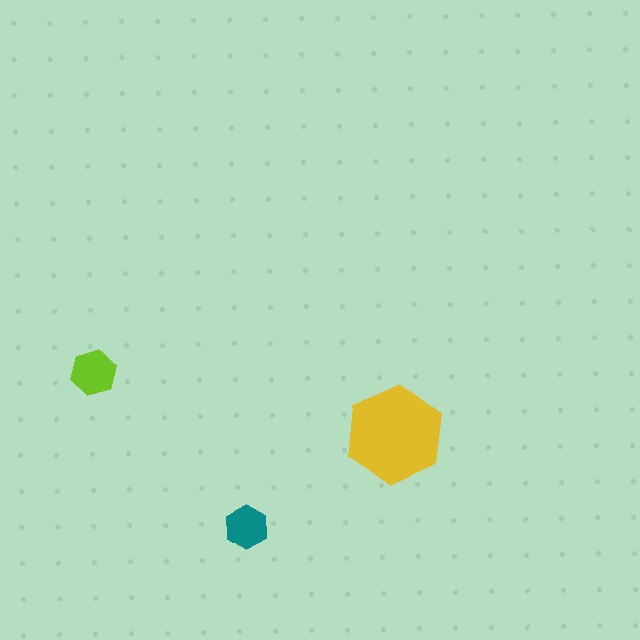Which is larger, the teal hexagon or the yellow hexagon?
The yellow one.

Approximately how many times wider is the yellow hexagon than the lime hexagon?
About 2 times wider.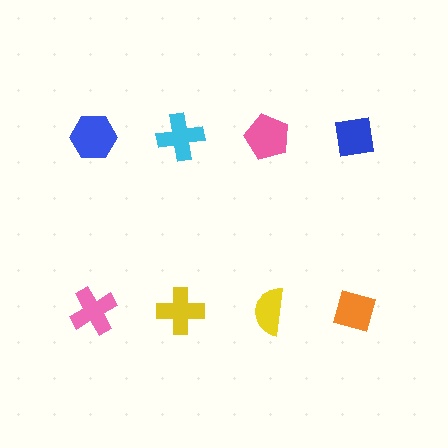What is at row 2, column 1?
A pink cross.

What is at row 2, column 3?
A yellow semicircle.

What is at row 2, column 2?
A yellow cross.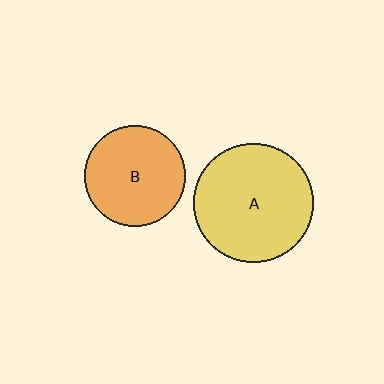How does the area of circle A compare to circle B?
Approximately 1.4 times.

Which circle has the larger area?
Circle A (yellow).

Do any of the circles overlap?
No, none of the circles overlap.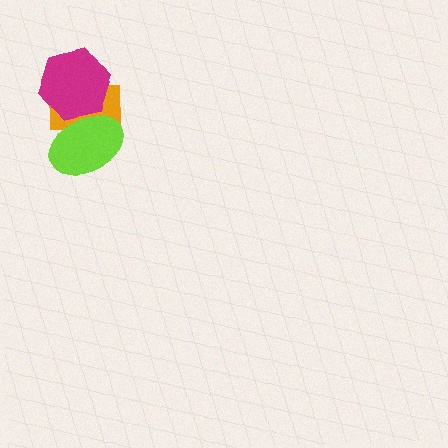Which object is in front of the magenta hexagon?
The lime ellipse is in front of the magenta hexagon.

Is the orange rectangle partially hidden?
Yes, it is partially covered by another shape.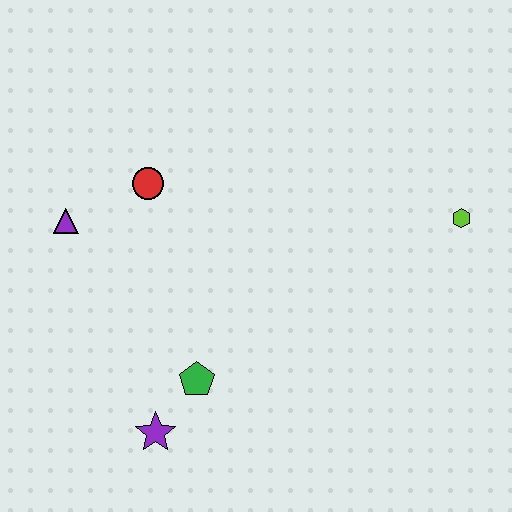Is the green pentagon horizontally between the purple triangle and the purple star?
No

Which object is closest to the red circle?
The purple triangle is closest to the red circle.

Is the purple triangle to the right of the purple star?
No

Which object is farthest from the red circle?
The lime hexagon is farthest from the red circle.